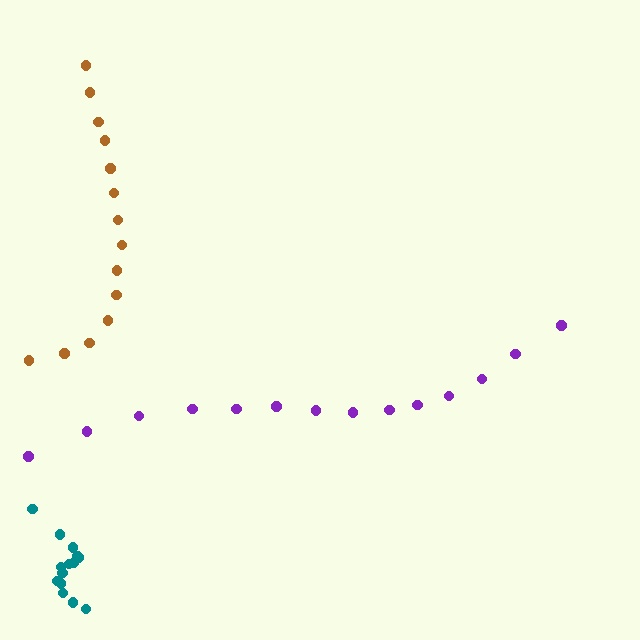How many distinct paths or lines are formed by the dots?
There are 3 distinct paths.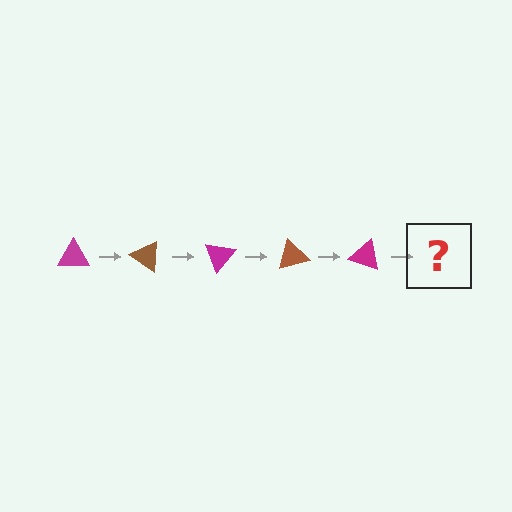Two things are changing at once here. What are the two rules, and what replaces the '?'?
The two rules are that it rotates 35 degrees each step and the color cycles through magenta and brown. The '?' should be a brown triangle, rotated 175 degrees from the start.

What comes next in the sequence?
The next element should be a brown triangle, rotated 175 degrees from the start.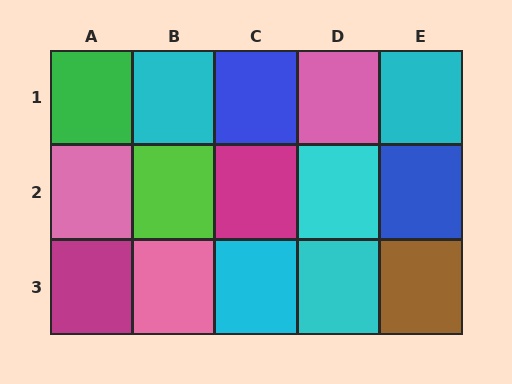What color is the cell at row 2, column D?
Cyan.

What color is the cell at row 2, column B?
Lime.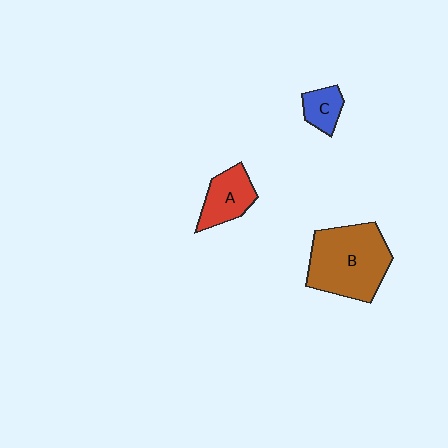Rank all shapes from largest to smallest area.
From largest to smallest: B (brown), A (red), C (blue).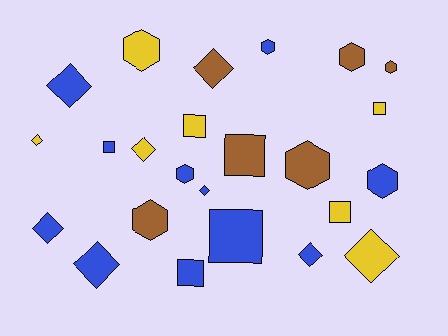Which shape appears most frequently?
Diamond, with 9 objects.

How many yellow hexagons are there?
There is 1 yellow hexagon.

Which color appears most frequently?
Blue, with 11 objects.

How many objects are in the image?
There are 24 objects.